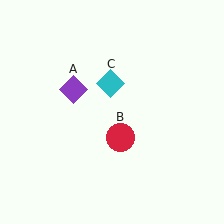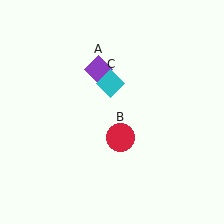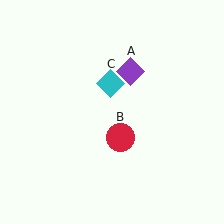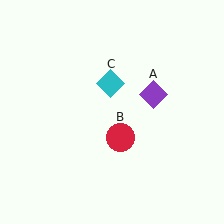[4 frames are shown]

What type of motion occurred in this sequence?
The purple diamond (object A) rotated clockwise around the center of the scene.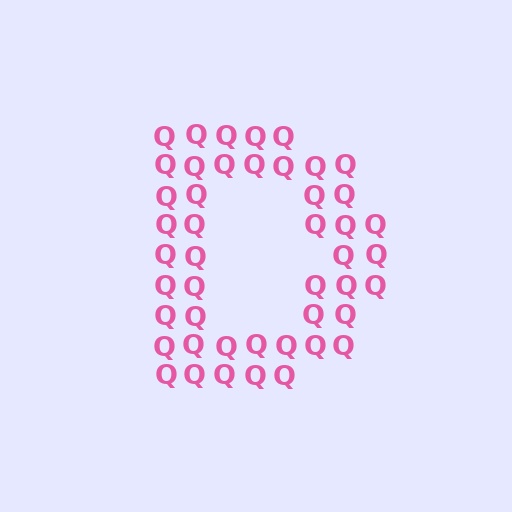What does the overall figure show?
The overall figure shows the letter D.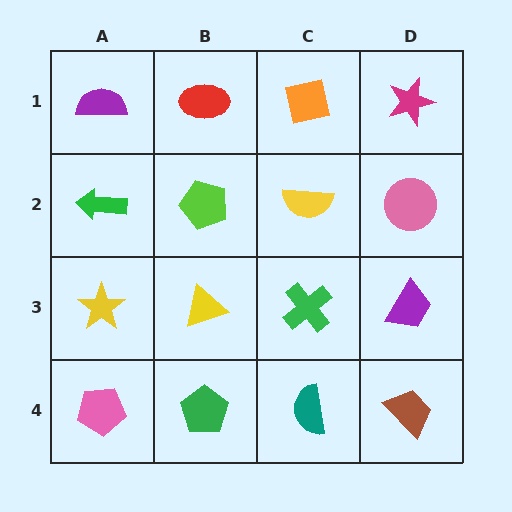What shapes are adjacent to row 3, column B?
A lime pentagon (row 2, column B), a green pentagon (row 4, column B), a yellow star (row 3, column A), a green cross (row 3, column C).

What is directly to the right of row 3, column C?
A purple trapezoid.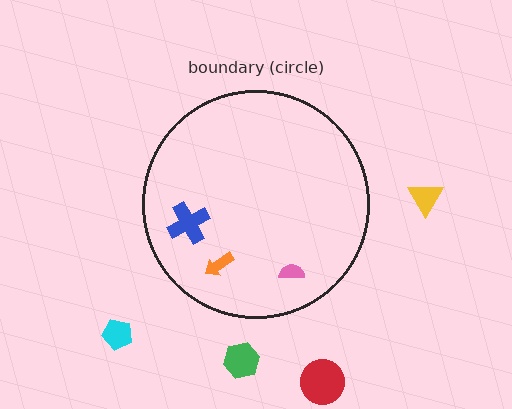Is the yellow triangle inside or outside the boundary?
Outside.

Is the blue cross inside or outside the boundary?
Inside.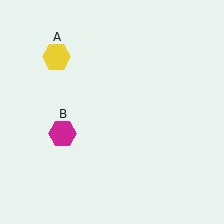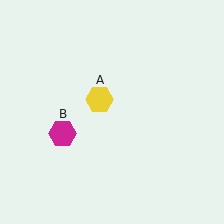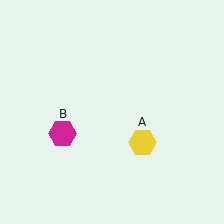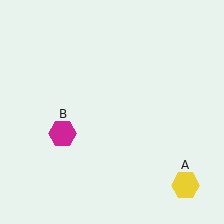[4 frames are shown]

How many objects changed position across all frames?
1 object changed position: yellow hexagon (object A).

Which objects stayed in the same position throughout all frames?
Magenta hexagon (object B) remained stationary.